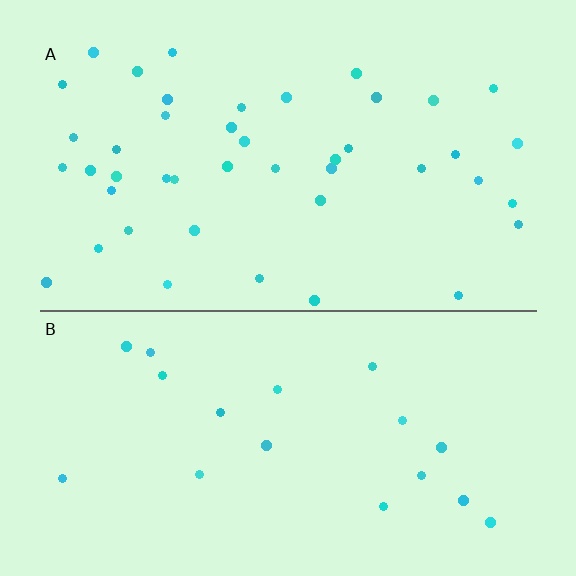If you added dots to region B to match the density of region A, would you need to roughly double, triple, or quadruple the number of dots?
Approximately double.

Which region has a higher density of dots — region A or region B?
A (the top).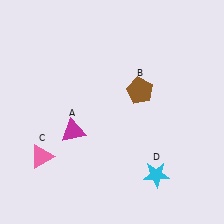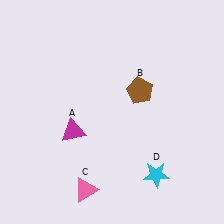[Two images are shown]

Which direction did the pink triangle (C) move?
The pink triangle (C) moved right.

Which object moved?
The pink triangle (C) moved right.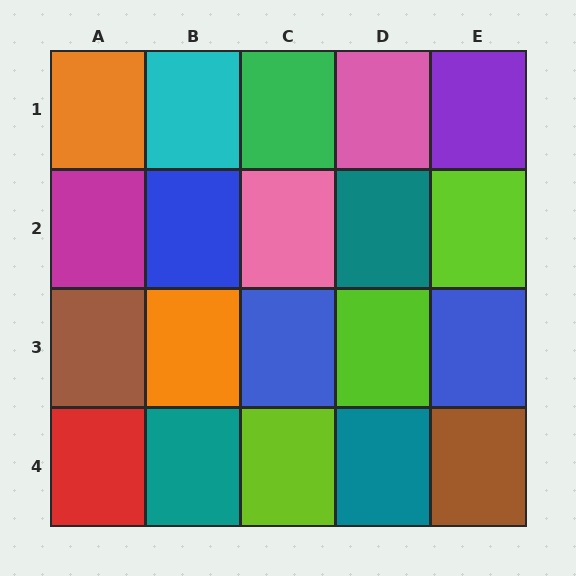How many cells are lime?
3 cells are lime.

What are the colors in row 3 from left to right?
Brown, orange, blue, lime, blue.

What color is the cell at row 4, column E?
Brown.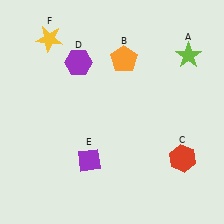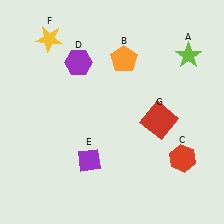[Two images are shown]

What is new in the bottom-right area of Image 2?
A red square (G) was added in the bottom-right area of Image 2.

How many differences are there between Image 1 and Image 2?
There is 1 difference between the two images.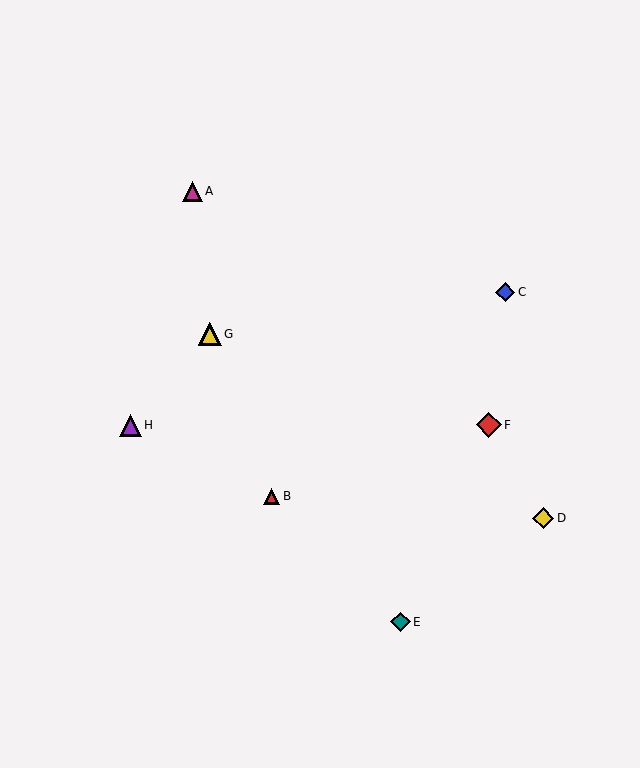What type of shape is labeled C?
Shape C is a blue diamond.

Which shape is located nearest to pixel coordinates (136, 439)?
The purple triangle (labeled H) at (131, 425) is nearest to that location.